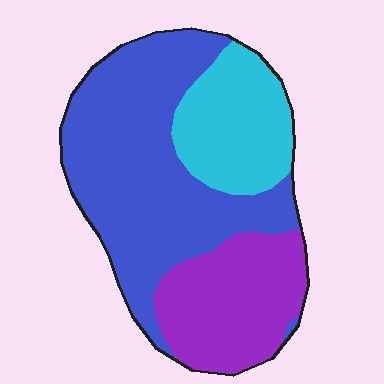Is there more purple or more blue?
Blue.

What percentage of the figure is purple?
Purple takes up between a sixth and a third of the figure.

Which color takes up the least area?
Cyan, at roughly 20%.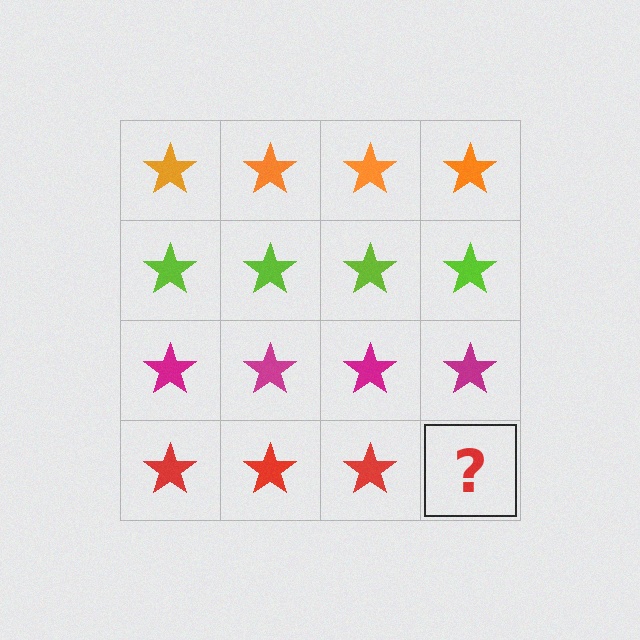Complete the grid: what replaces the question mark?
The question mark should be replaced with a red star.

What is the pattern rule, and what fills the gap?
The rule is that each row has a consistent color. The gap should be filled with a red star.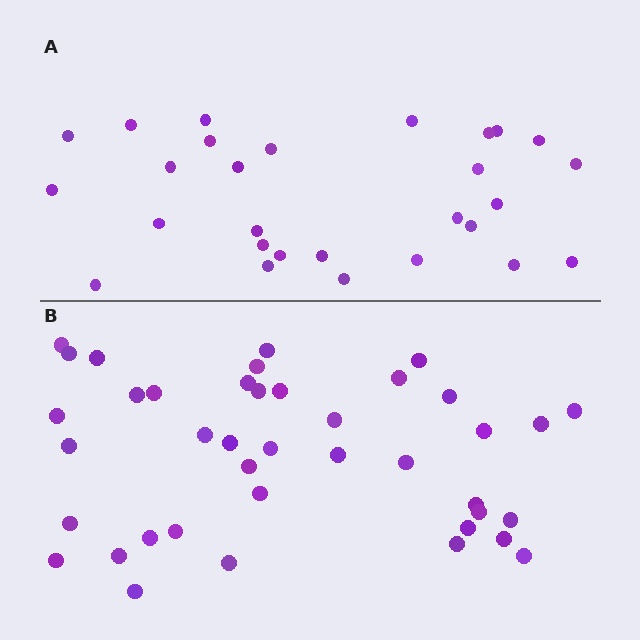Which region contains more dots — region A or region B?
Region B (the bottom region) has more dots.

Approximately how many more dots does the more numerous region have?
Region B has roughly 12 or so more dots than region A.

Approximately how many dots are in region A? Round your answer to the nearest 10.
About 30 dots. (The exact count is 28, which rounds to 30.)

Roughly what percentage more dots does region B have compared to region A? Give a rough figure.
About 45% more.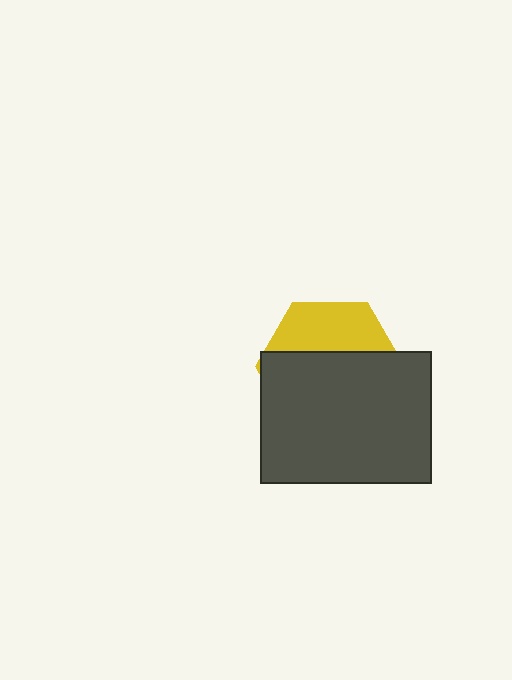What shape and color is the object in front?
The object in front is a dark gray rectangle.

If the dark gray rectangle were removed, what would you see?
You would see the complete yellow hexagon.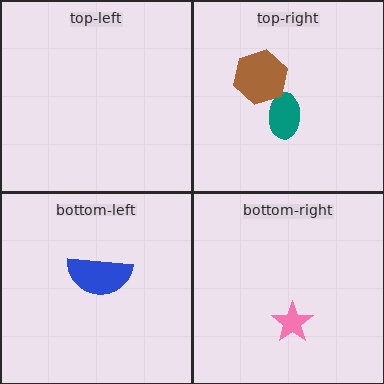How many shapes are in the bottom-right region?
1.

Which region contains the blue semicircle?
The bottom-left region.